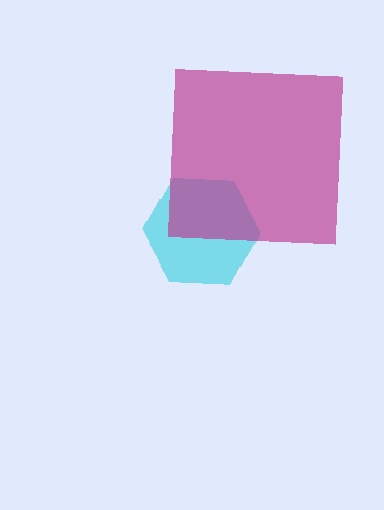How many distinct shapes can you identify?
There are 2 distinct shapes: a cyan hexagon, a magenta square.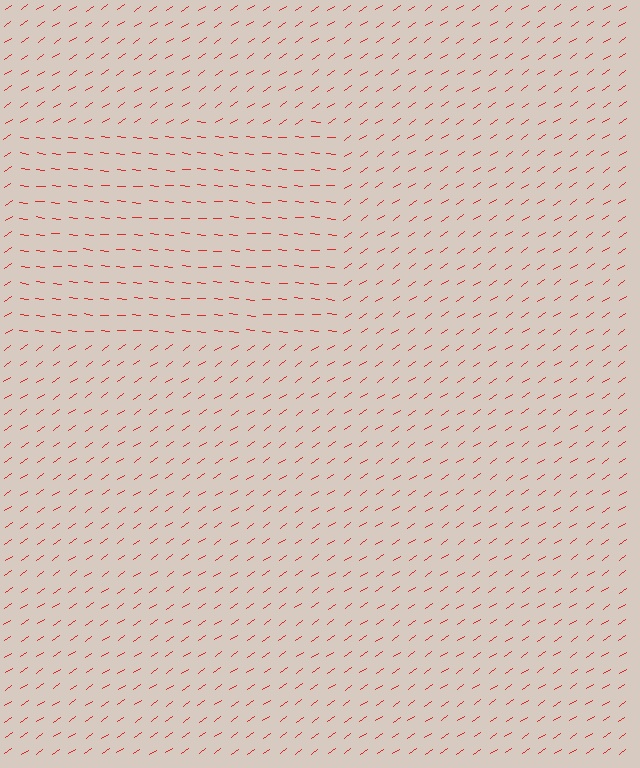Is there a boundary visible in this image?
Yes, there is a texture boundary formed by a change in line orientation.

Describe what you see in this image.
The image is filled with small red line segments. A rectangle region in the image has lines oriented differently from the surrounding lines, creating a visible texture boundary.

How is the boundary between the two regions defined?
The boundary is defined purely by a change in line orientation (approximately 40 degrees difference). All lines are the same color and thickness.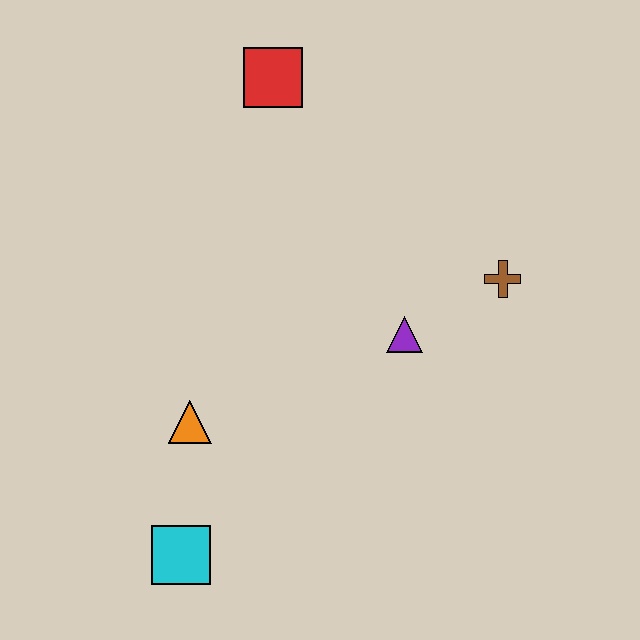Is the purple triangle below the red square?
Yes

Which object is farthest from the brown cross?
The cyan square is farthest from the brown cross.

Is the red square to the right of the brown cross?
No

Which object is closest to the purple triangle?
The brown cross is closest to the purple triangle.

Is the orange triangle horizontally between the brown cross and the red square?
No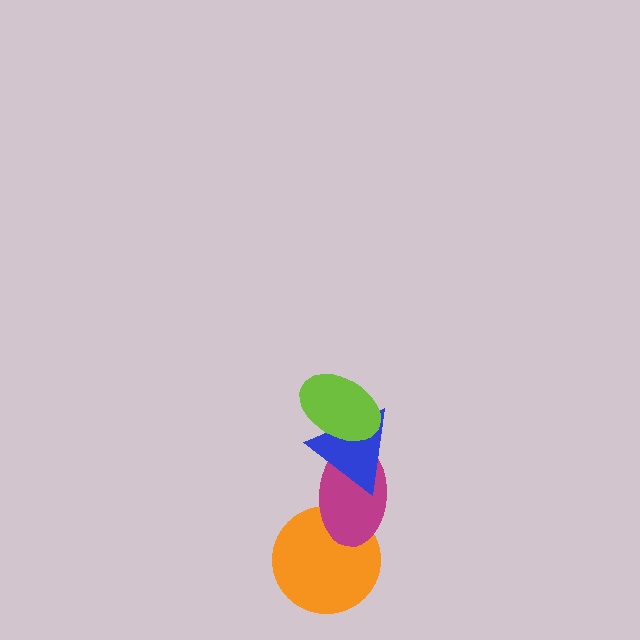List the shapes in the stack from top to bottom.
From top to bottom: the lime ellipse, the blue triangle, the magenta ellipse, the orange circle.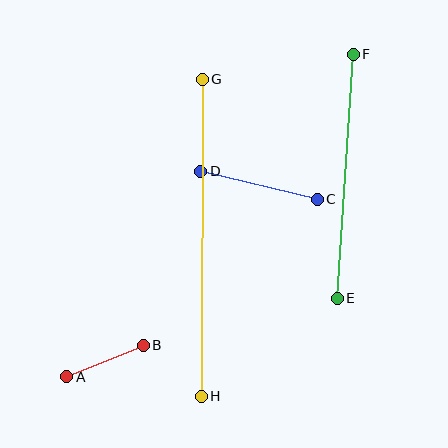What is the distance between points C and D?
The distance is approximately 120 pixels.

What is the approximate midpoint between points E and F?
The midpoint is at approximately (345, 176) pixels.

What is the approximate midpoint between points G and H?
The midpoint is at approximately (202, 238) pixels.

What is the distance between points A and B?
The distance is approximately 83 pixels.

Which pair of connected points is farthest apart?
Points G and H are farthest apart.